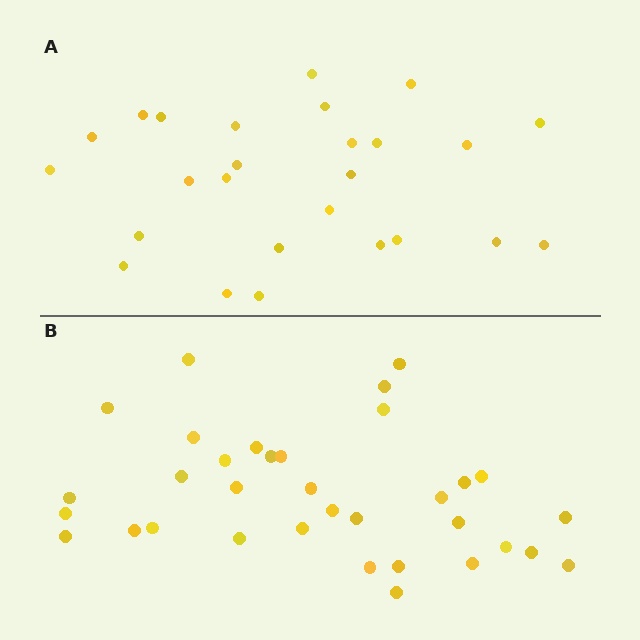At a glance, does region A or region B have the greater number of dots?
Region B (the bottom region) has more dots.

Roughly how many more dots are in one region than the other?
Region B has roughly 8 or so more dots than region A.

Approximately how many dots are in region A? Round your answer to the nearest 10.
About 30 dots. (The exact count is 26, which rounds to 30.)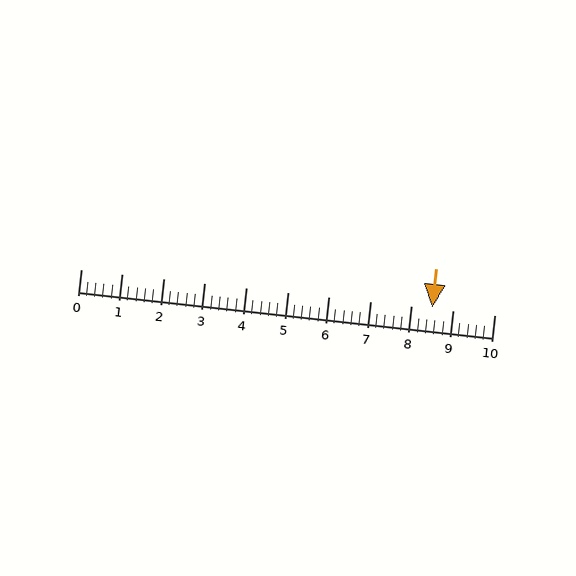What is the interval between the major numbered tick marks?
The major tick marks are spaced 1 units apart.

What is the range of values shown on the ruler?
The ruler shows values from 0 to 10.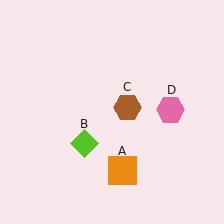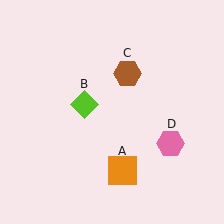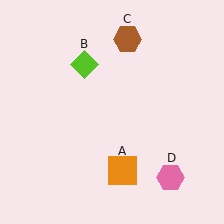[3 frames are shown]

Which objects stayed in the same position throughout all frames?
Orange square (object A) remained stationary.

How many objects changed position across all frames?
3 objects changed position: lime diamond (object B), brown hexagon (object C), pink hexagon (object D).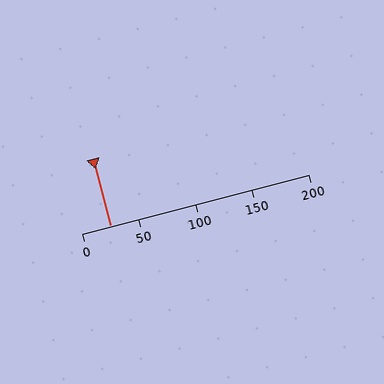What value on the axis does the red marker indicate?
The marker indicates approximately 25.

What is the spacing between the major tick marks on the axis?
The major ticks are spaced 50 apart.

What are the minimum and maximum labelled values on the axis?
The axis runs from 0 to 200.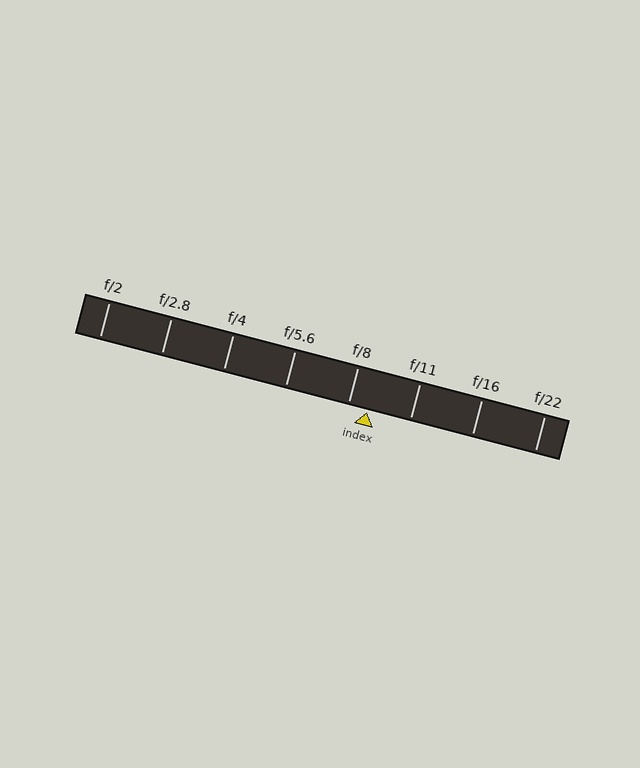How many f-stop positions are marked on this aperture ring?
There are 8 f-stop positions marked.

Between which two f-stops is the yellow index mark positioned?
The index mark is between f/8 and f/11.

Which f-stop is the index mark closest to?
The index mark is closest to f/8.